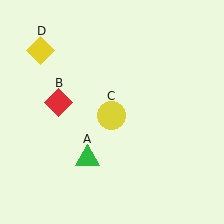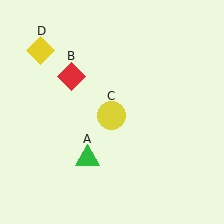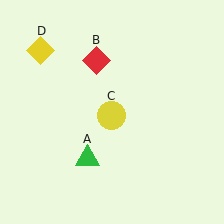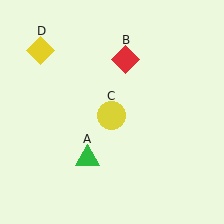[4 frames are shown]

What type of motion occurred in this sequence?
The red diamond (object B) rotated clockwise around the center of the scene.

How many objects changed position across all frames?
1 object changed position: red diamond (object B).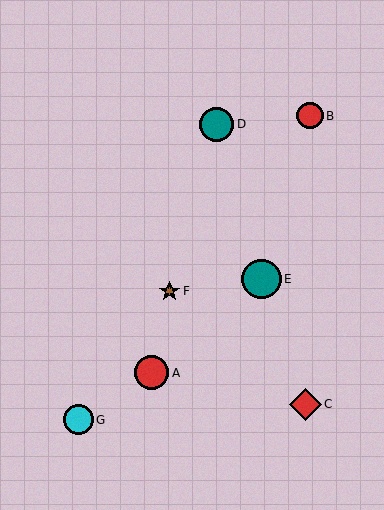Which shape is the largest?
The teal circle (labeled E) is the largest.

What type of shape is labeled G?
Shape G is a cyan circle.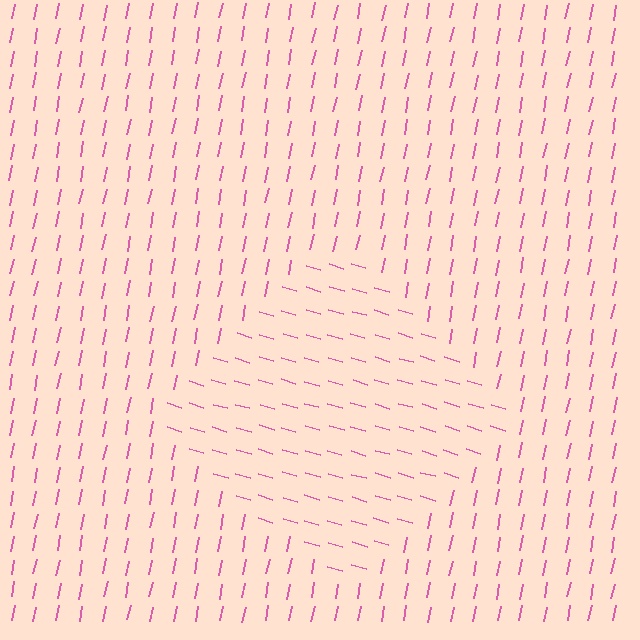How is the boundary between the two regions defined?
The boundary is defined purely by a change in line orientation (approximately 85 degrees difference). All lines are the same color and thickness.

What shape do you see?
I see a diamond.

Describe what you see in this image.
The image is filled with small pink line segments. A diamond region in the image has lines oriented differently from the surrounding lines, creating a visible texture boundary.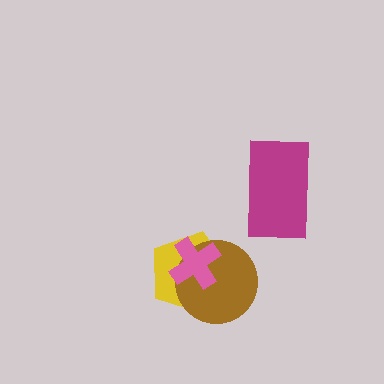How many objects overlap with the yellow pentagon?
2 objects overlap with the yellow pentagon.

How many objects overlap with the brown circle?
2 objects overlap with the brown circle.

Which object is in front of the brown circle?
The pink cross is in front of the brown circle.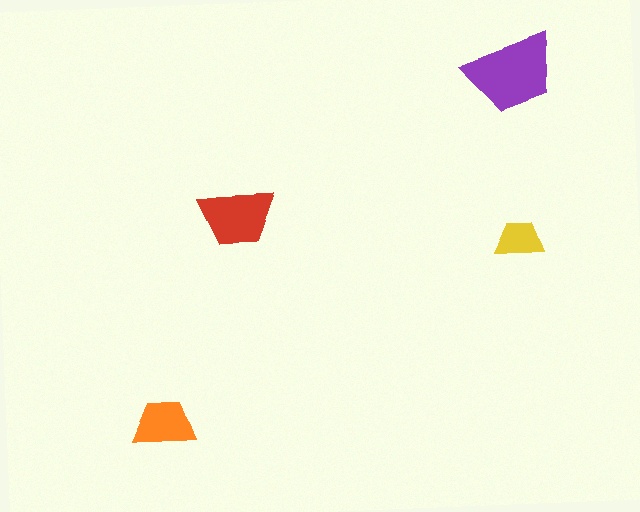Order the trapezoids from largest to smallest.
the purple one, the red one, the orange one, the yellow one.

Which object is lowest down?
The orange trapezoid is bottommost.